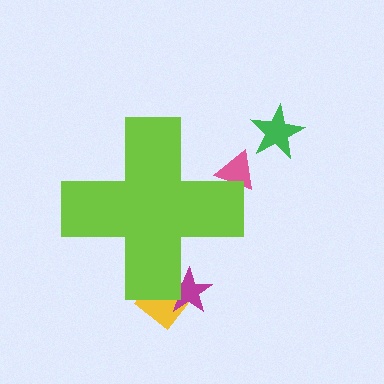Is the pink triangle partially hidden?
Yes, the pink triangle is partially hidden behind the lime cross.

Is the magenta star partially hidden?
Yes, the magenta star is partially hidden behind the lime cross.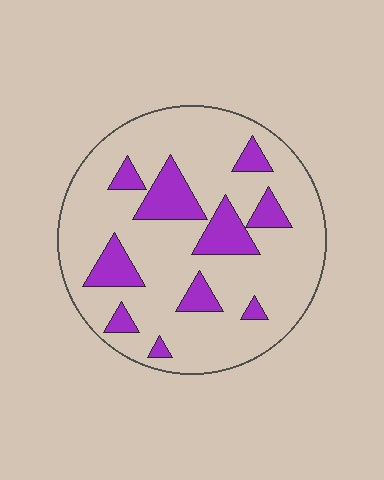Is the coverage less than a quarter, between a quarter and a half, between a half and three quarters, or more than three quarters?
Less than a quarter.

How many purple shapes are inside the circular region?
10.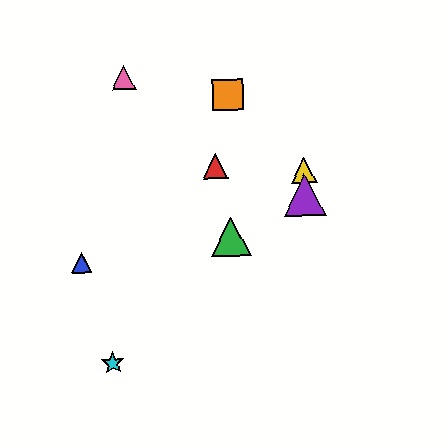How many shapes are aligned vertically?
2 shapes (the yellow triangle, the purple triangle) are aligned vertically.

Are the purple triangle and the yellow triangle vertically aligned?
Yes, both are at x≈305.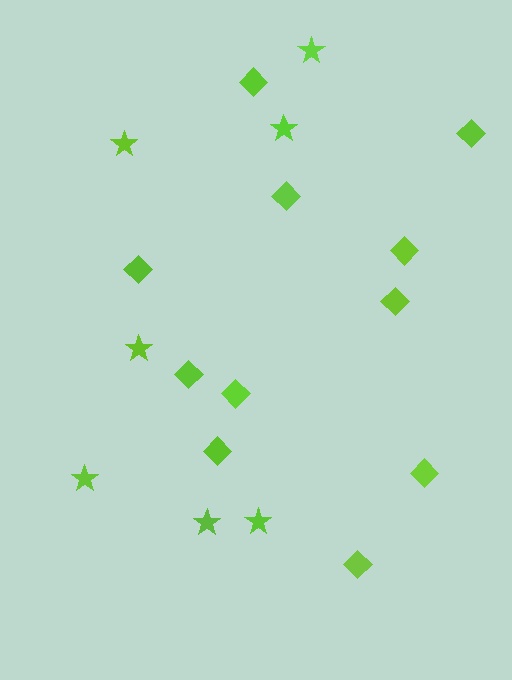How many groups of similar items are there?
There are 2 groups: one group of stars (7) and one group of diamonds (11).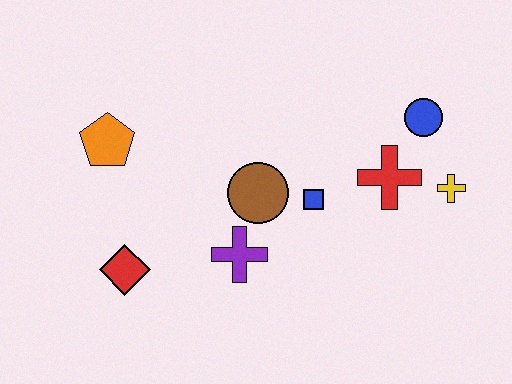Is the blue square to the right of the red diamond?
Yes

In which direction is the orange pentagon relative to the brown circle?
The orange pentagon is to the left of the brown circle.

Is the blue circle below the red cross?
No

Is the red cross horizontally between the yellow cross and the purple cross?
Yes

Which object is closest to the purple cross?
The brown circle is closest to the purple cross.